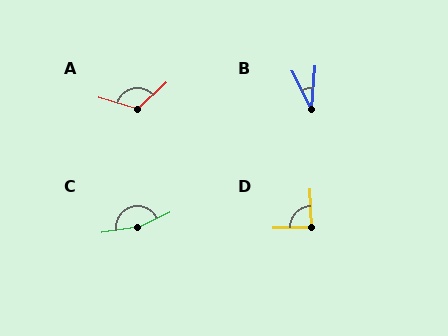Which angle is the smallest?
B, at approximately 31 degrees.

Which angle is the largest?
C, at approximately 163 degrees.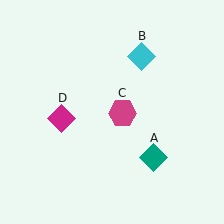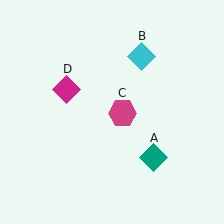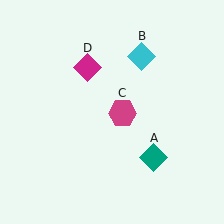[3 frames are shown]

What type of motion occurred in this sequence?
The magenta diamond (object D) rotated clockwise around the center of the scene.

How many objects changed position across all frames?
1 object changed position: magenta diamond (object D).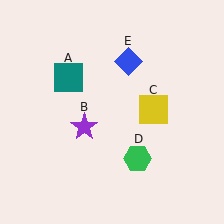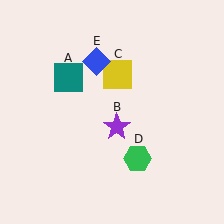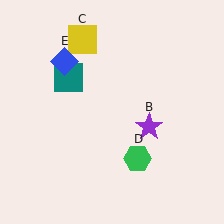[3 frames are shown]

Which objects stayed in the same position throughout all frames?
Teal square (object A) and green hexagon (object D) remained stationary.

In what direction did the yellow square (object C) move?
The yellow square (object C) moved up and to the left.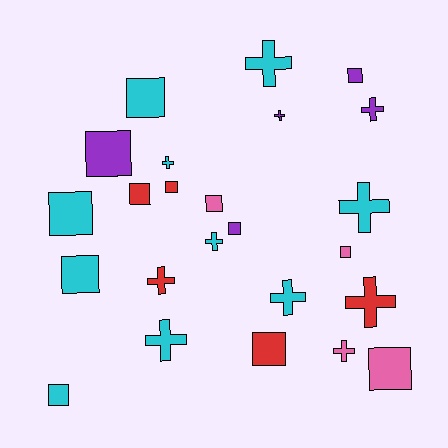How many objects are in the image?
There are 24 objects.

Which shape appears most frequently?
Square, with 13 objects.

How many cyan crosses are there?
There are 6 cyan crosses.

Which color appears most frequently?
Cyan, with 10 objects.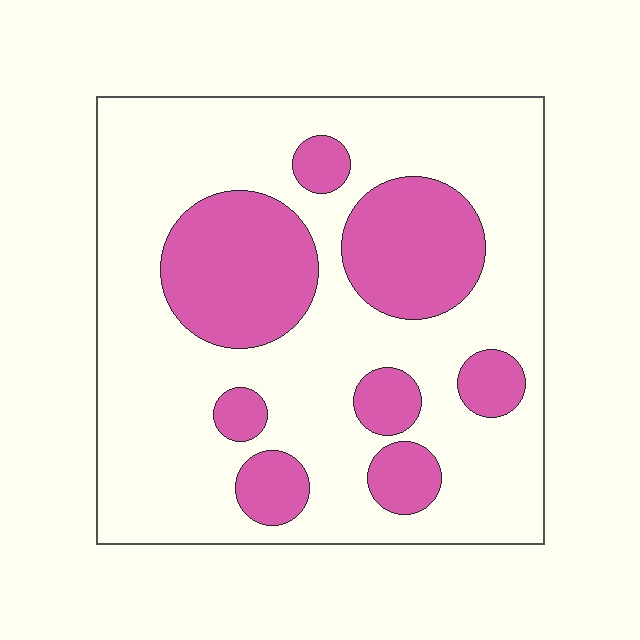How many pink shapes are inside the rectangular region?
8.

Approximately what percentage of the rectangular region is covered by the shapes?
Approximately 30%.